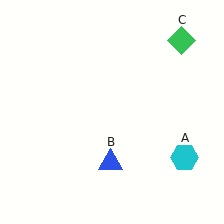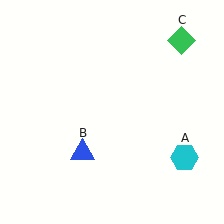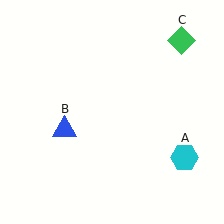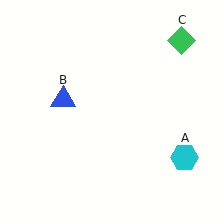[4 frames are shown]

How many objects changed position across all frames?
1 object changed position: blue triangle (object B).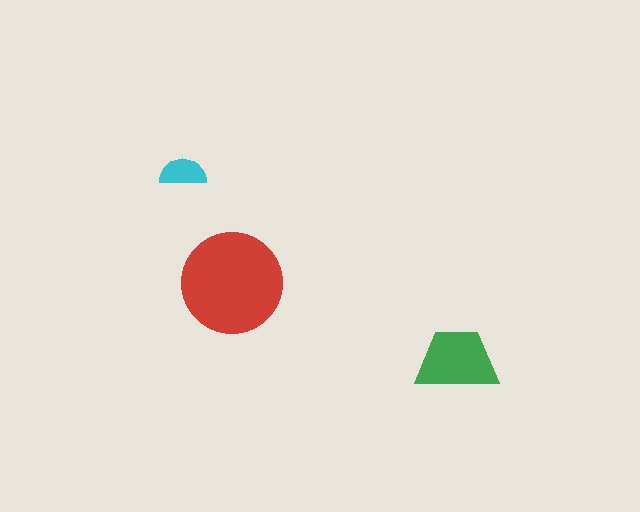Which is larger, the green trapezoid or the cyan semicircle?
The green trapezoid.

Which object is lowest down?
The green trapezoid is bottommost.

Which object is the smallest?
The cyan semicircle.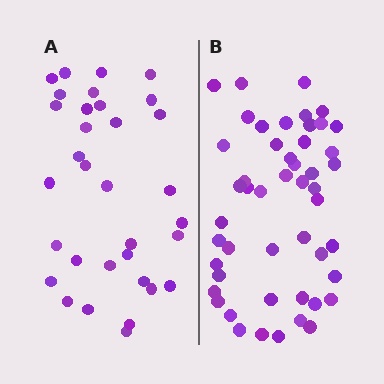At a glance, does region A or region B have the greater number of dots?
Region B (the right region) has more dots.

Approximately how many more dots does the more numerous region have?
Region B has approximately 15 more dots than region A.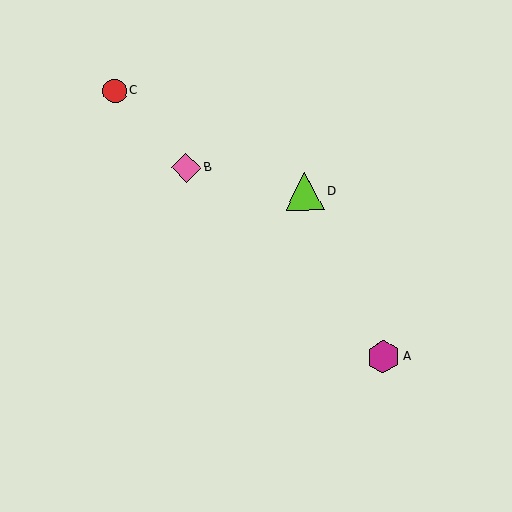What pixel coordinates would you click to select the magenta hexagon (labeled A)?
Click at (383, 357) to select the magenta hexagon A.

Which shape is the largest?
The lime triangle (labeled D) is the largest.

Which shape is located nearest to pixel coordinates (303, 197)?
The lime triangle (labeled D) at (305, 191) is nearest to that location.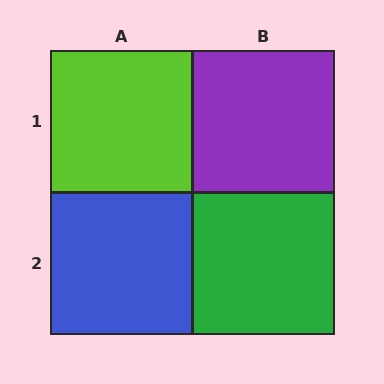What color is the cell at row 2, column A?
Blue.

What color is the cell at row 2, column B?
Green.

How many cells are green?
1 cell is green.